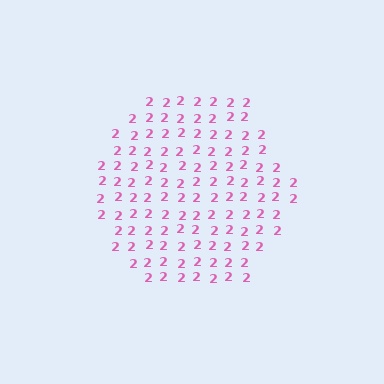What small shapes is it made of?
It is made of small digit 2's.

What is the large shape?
The large shape is a hexagon.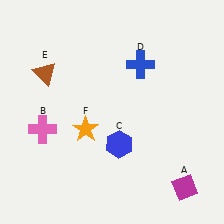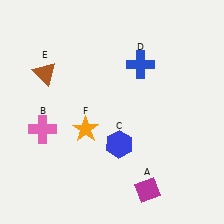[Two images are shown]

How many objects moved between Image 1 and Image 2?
1 object moved between the two images.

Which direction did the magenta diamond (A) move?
The magenta diamond (A) moved left.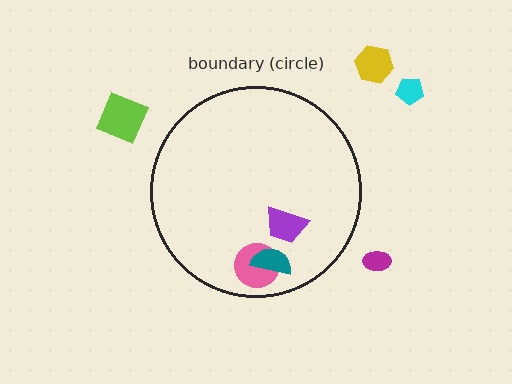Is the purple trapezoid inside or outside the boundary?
Inside.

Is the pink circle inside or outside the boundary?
Inside.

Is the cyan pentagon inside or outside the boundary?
Outside.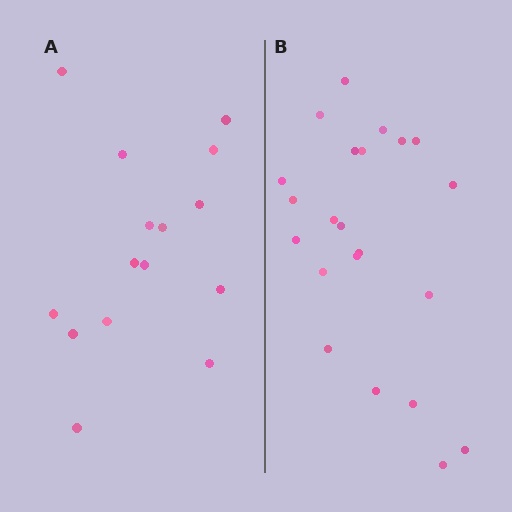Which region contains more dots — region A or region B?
Region B (the right region) has more dots.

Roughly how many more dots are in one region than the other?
Region B has roughly 8 or so more dots than region A.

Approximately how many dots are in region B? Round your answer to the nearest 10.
About 20 dots. (The exact count is 22, which rounds to 20.)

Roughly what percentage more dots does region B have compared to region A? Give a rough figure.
About 45% more.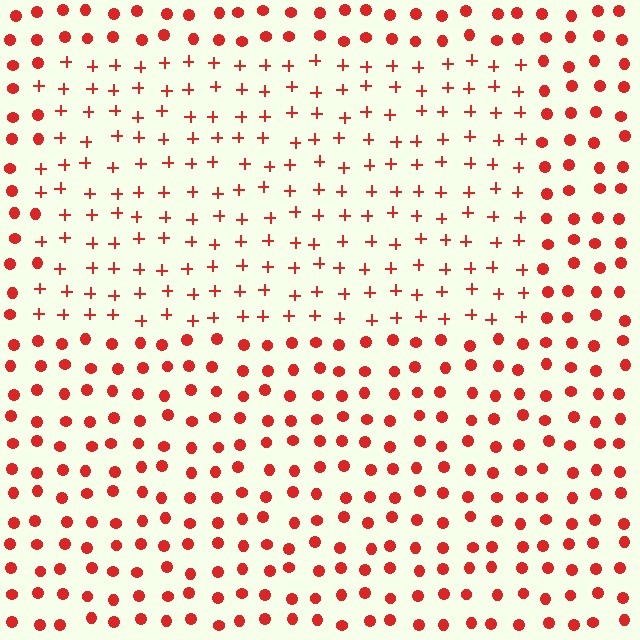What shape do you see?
I see a rectangle.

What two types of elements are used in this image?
The image uses plus signs inside the rectangle region and circles outside it.